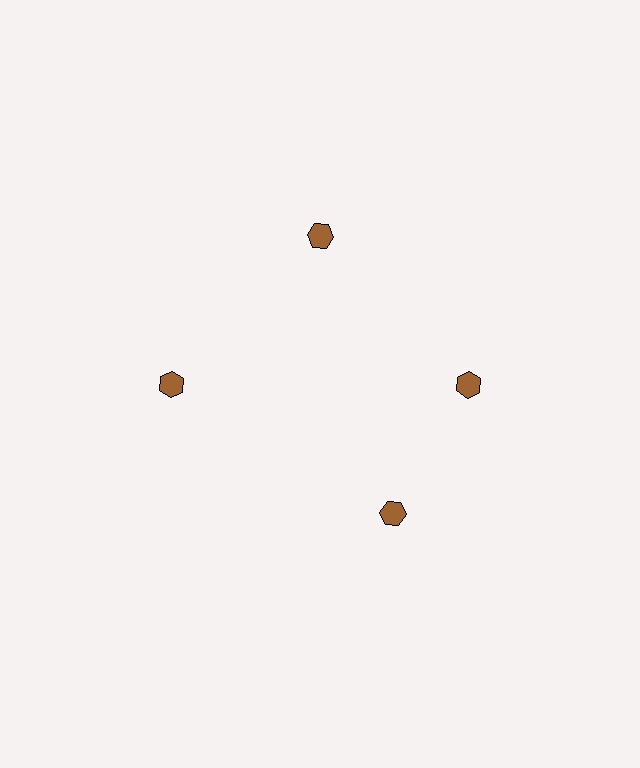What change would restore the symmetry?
The symmetry would be restored by rotating it back into even spacing with its neighbors so that all 4 hexagons sit at equal angles and equal distance from the center.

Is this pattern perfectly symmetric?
No. The 4 brown hexagons are arranged in a ring, but one element near the 6 o'clock position is rotated out of alignment along the ring, breaking the 4-fold rotational symmetry.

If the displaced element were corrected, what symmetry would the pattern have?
It would have 4-fold rotational symmetry — the pattern would map onto itself every 90 degrees.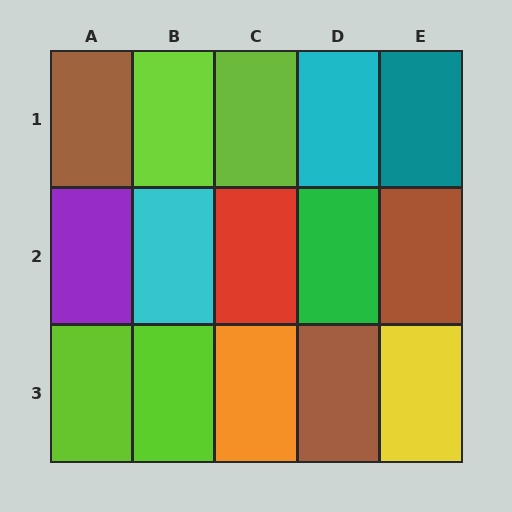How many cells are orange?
1 cell is orange.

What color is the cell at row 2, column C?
Red.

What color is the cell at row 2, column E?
Brown.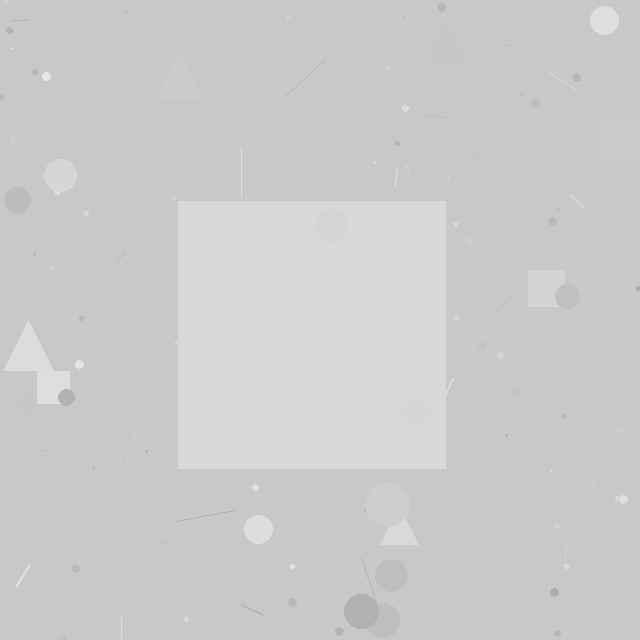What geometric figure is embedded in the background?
A square is embedded in the background.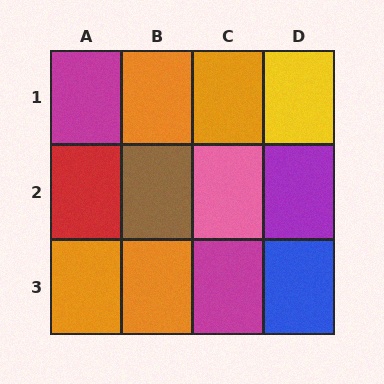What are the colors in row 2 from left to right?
Red, brown, pink, purple.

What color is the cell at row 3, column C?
Magenta.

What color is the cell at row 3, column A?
Orange.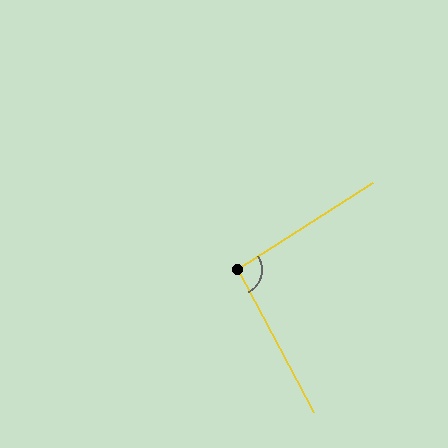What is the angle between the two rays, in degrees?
Approximately 94 degrees.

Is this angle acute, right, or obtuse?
It is approximately a right angle.